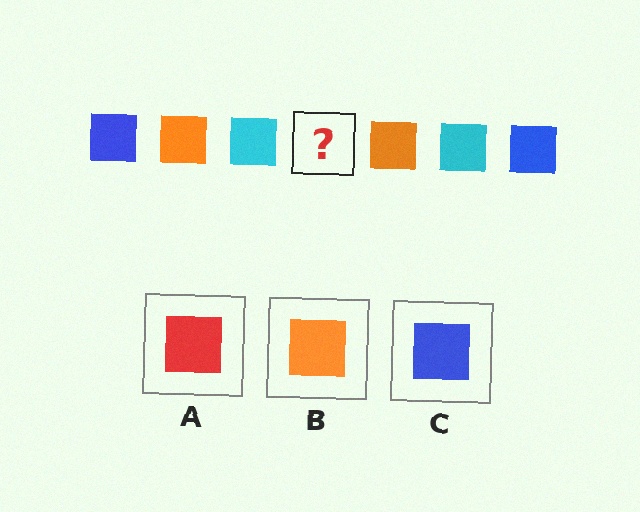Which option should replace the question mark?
Option C.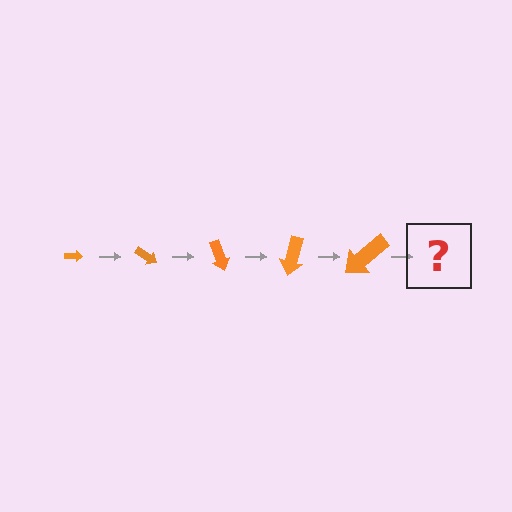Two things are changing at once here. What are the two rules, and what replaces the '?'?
The two rules are that the arrow grows larger each step and it rotates 35 degrees each step. The '?' should be an arrow, larger than the previous one and rotated 175 degrees from the start.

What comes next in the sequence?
The next element should be an arrow, larger than the previous one and rotated 175 degrees from the start.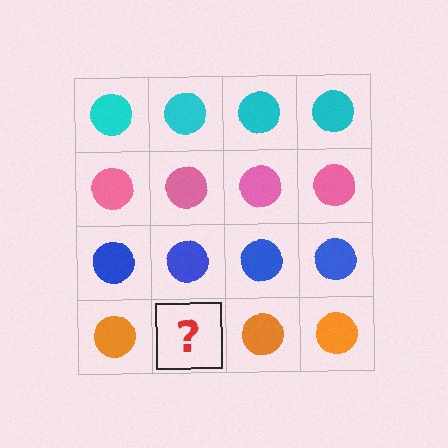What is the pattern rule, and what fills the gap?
The rule is that each row has a consistent color. The gap should be filled with an orange circle.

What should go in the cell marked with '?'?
The missing cell should contain an orange circle.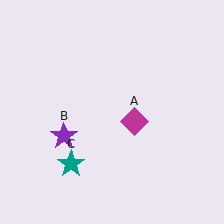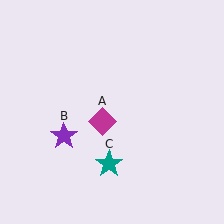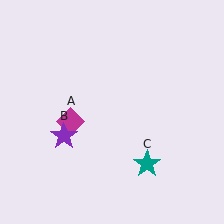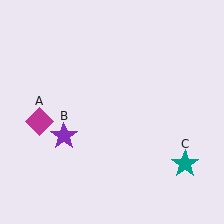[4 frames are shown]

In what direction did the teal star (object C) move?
The teal star (object C) moved right.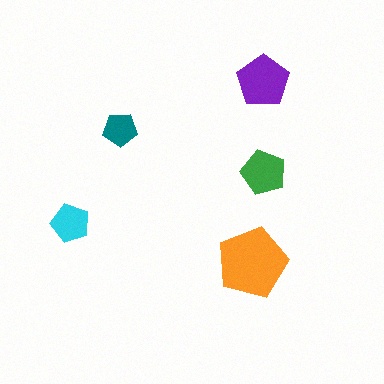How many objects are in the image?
There are 5 objects in the image.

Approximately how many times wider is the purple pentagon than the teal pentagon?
About 1.5 times wider.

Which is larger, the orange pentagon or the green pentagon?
The orange one.